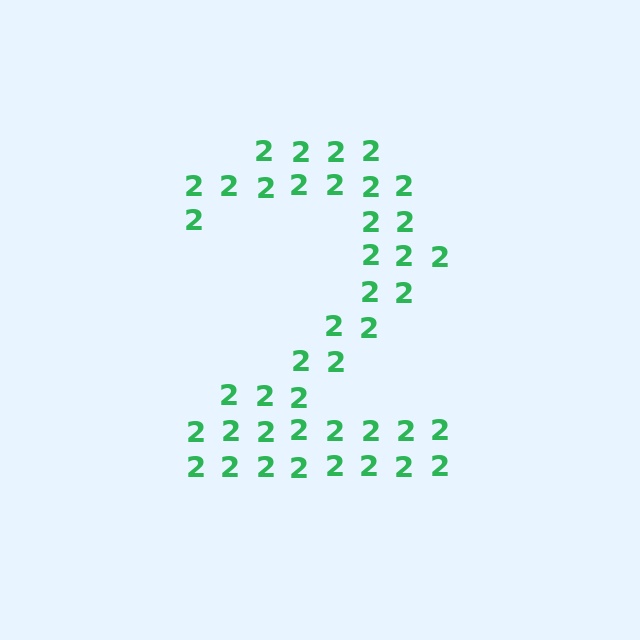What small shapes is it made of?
It is made of small digit 2's.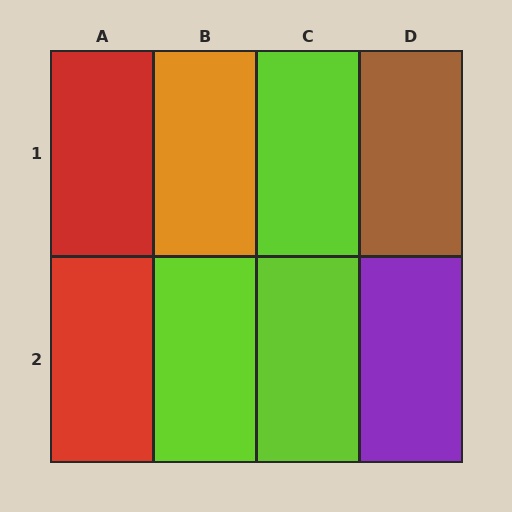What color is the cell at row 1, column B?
Orange.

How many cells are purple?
1 cell is purple.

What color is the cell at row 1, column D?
Brown.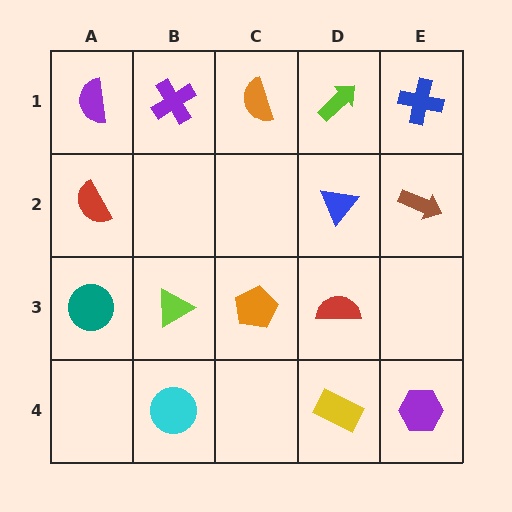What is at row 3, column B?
A lime triangle.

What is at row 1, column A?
A purple semicircle.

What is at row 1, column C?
An orange semicircle.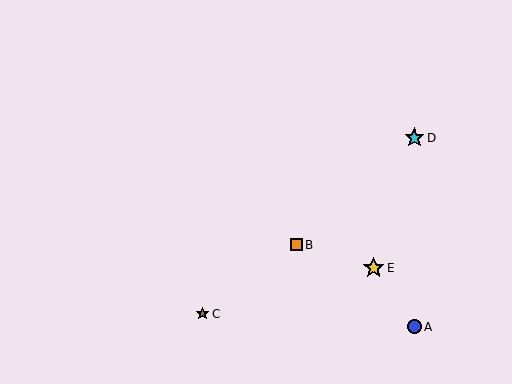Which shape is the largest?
The yellow star (labeled E) is the largest.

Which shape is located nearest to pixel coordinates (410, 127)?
The cyan star (labeled D) at (414, 138) is nearest to that location.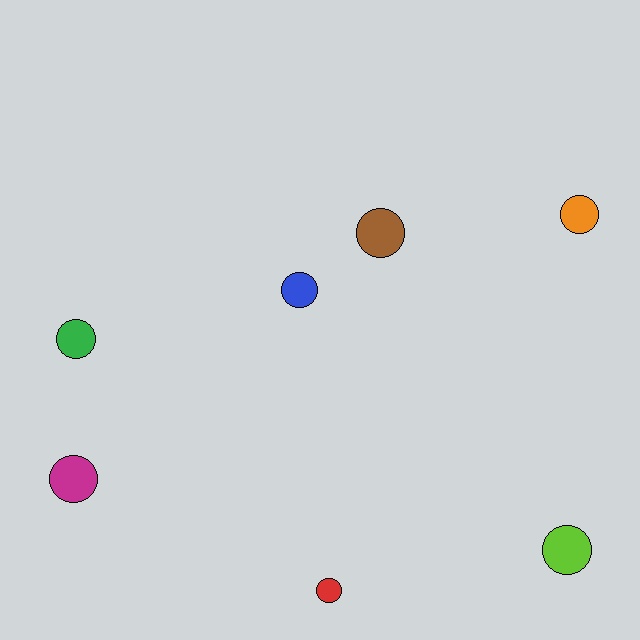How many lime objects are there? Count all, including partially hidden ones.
There is 1 lime object.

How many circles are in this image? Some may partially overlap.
There are 7 circles.